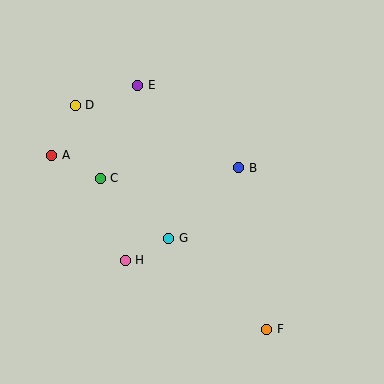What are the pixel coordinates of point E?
Point E is at (138, 85).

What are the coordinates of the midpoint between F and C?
The midpoint between F and C is at (183, 254).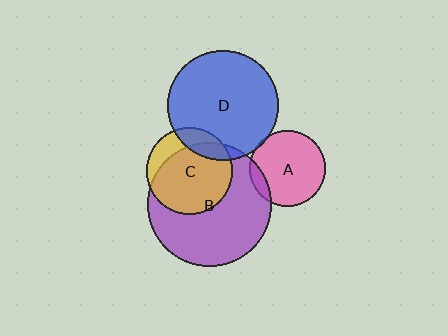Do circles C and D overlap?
Yes.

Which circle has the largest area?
Circle B (purple).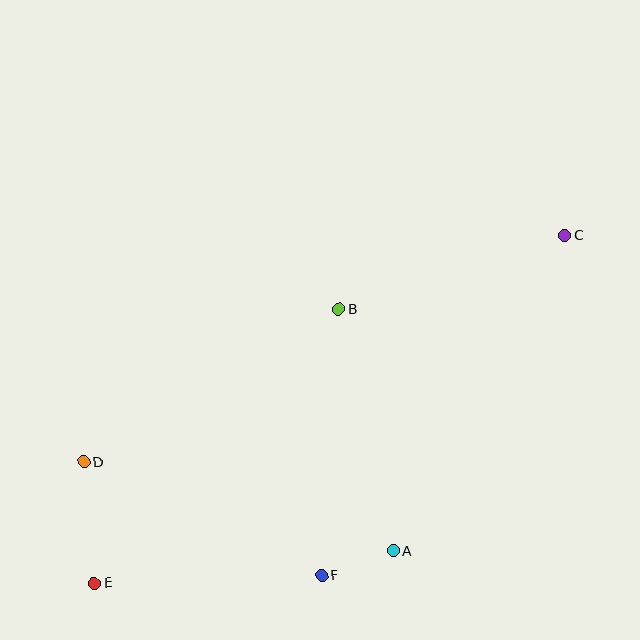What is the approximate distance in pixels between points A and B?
The distance between A and B is approximately 248 pixels.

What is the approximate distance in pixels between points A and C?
The distance between A and C is approximately 359 pixels.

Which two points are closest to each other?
Points A and F are closest to each other.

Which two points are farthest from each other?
Points C and E are farthest from each other.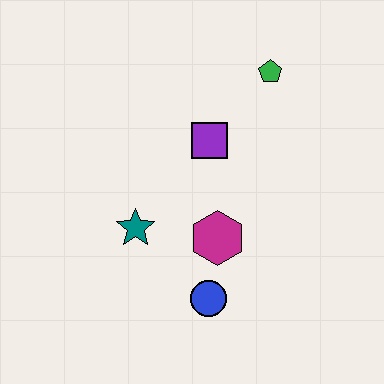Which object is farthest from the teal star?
The green pentagon is farthest from the teal star.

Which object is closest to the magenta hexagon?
The blue circle is closest to the magenta hexagon.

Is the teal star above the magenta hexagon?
Yes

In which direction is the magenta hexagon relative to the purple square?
The magenta hexagon is below the purple square.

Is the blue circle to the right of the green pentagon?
No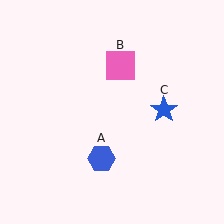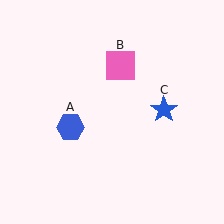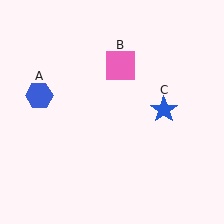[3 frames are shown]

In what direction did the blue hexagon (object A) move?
The blue hexagon (object A) moved up and to the left.